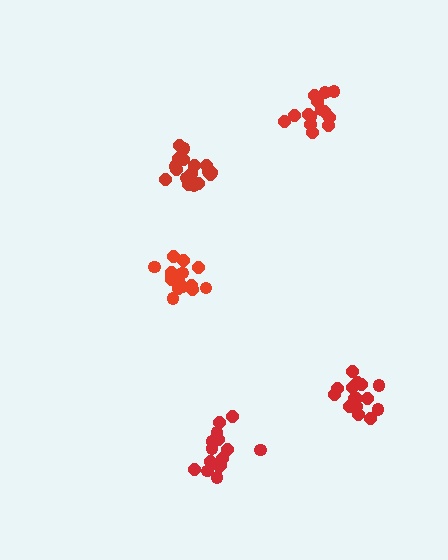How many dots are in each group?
Group 1: 16 dots, Group 2: 15 dots, Group 3: 17 dots, Group 4: 16 dots, Group 5: 16 dots (80 total).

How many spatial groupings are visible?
There are 5 spatial groupings.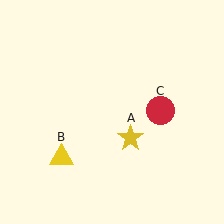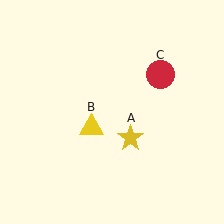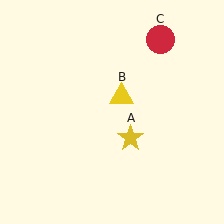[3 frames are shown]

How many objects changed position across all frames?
2 objects changed position: yellow triangle (object B), red circle (object C).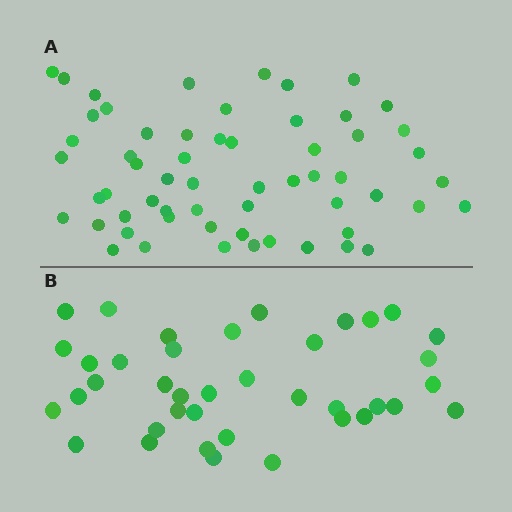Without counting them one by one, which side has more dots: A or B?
Region A (the top region) has more dots.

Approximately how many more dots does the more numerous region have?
Region A has approximately 20 more dots than region B.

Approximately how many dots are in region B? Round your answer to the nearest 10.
About 40 dots. (The exact count is 39, which rounds to 40.)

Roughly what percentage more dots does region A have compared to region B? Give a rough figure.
About 50% more.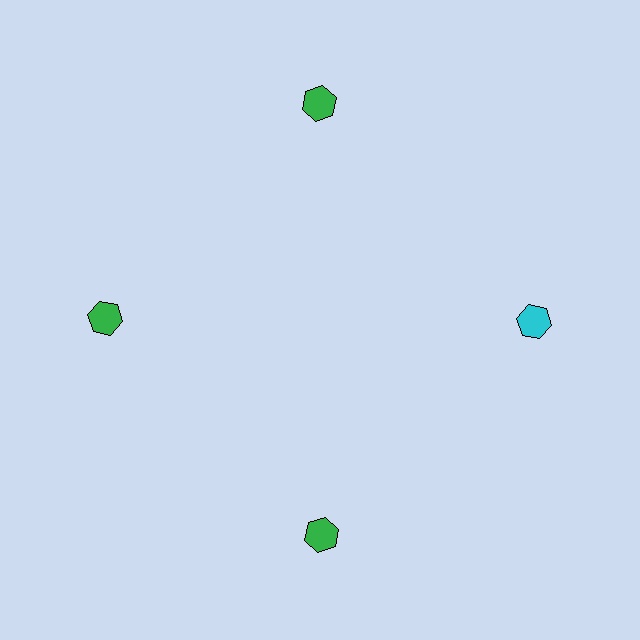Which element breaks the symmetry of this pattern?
The cyan hexagon at roughly the 3 o'clock position breaks the symmetry. All other shapes are green hexagons.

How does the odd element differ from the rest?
It has a different color: cyan instead of green.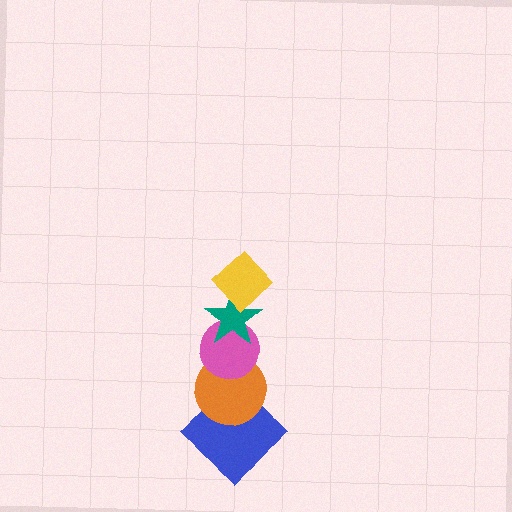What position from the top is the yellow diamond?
The yellow diamond is 1st from the top.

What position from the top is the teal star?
The teal star is 2nd from the top.